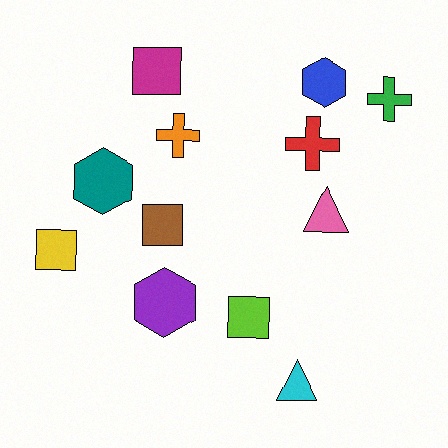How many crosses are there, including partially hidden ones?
There are 3 crosses.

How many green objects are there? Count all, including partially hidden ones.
There is 1 green object.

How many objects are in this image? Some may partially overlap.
There are 12 objects.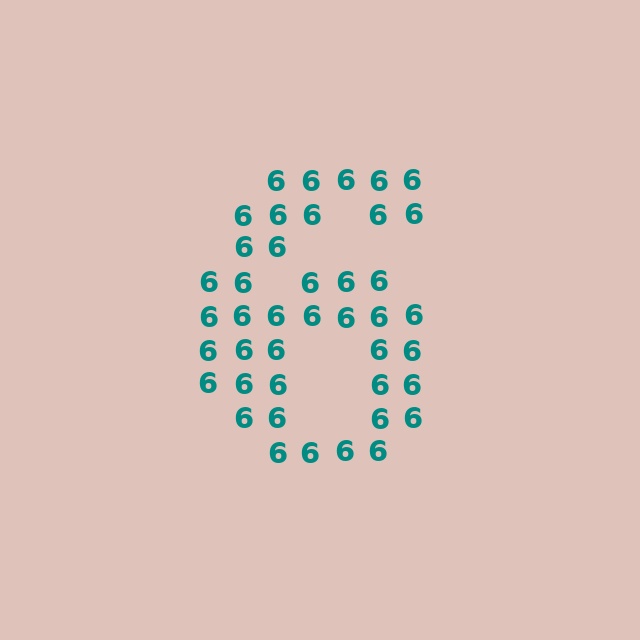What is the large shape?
The large shape is the digit 6.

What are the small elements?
The small elements are digit 6's.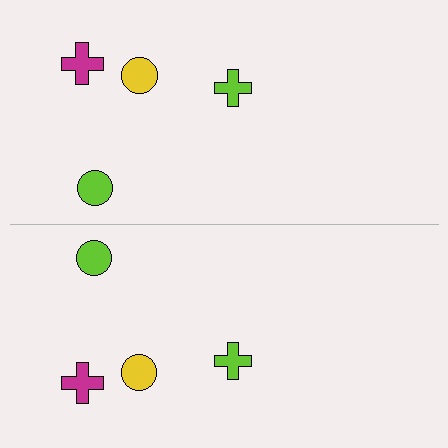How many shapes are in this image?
There are 8 shapes in this image.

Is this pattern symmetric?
Yes, this pattern has bilateral (reflection) symmetry.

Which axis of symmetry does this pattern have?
The pattern has a horizontal axis of symmetry running through the center of the image.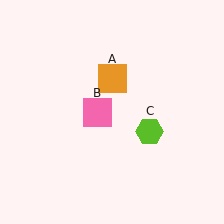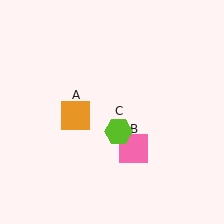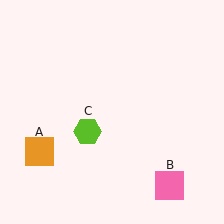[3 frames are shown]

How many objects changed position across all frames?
3 objects changed position: orange square (object A), pink square (object B), lime hexagon (object C).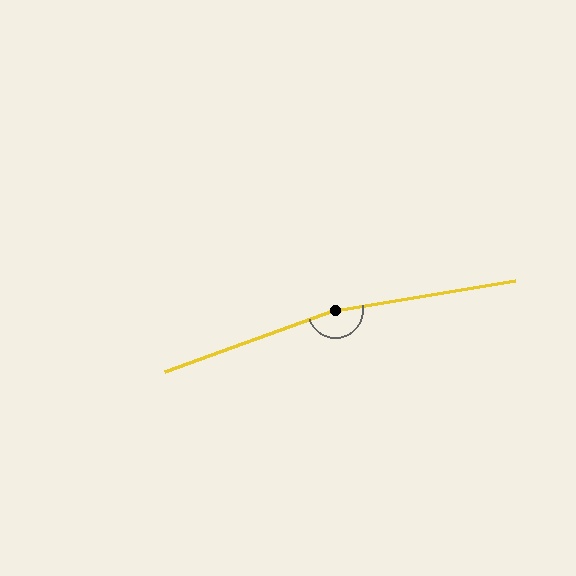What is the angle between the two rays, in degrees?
Approximately 169 degrees.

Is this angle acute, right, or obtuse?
It is obtuse.